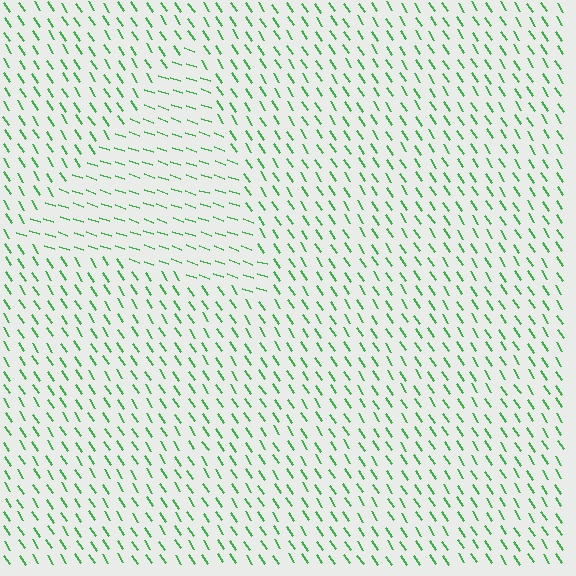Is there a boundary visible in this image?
Yes, there is a texture boundary formed by a change in line orientation.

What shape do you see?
I see a triangle.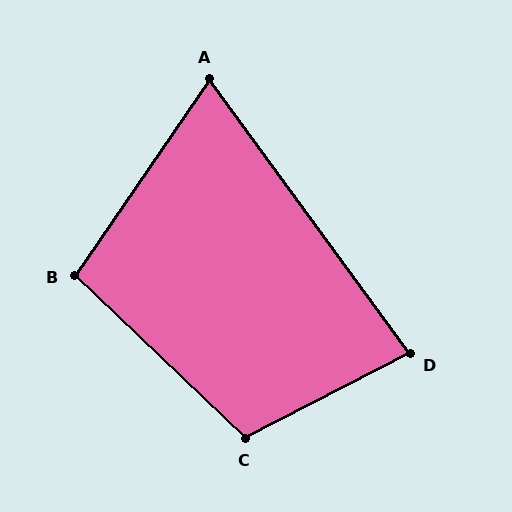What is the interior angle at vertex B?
Approximately 99 degrees (obtuse).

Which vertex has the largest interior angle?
C, at approximately 109 degrees.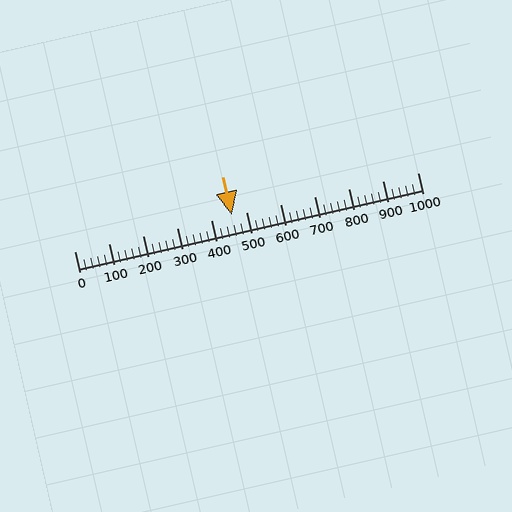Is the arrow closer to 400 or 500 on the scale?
The arrow is closer to 500.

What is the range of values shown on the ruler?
The ruler shows values from 0 to 1000.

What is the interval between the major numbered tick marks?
The major tick marks are spaced 100 units apart.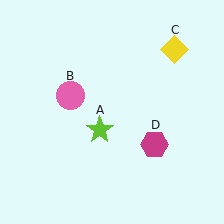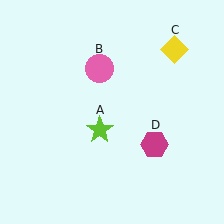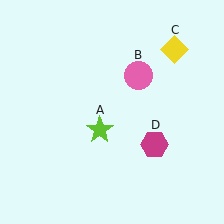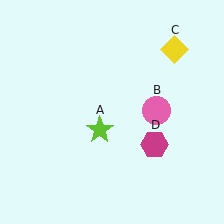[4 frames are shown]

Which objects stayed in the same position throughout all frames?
Lime star (object A) and yellow diamond (object C) and magenta hexagon (object D) remained stationary.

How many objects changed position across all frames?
1 object changed position: pink circle (object B).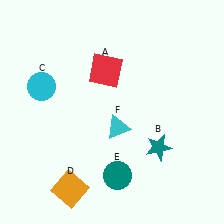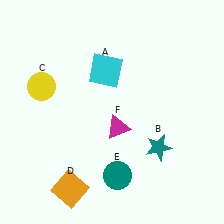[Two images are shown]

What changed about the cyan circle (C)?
In Image 1, C is cyan. In Image 2, it changed to yellow.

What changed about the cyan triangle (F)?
In Image 1, F is cyan. In Image 2, it changed to magenta.